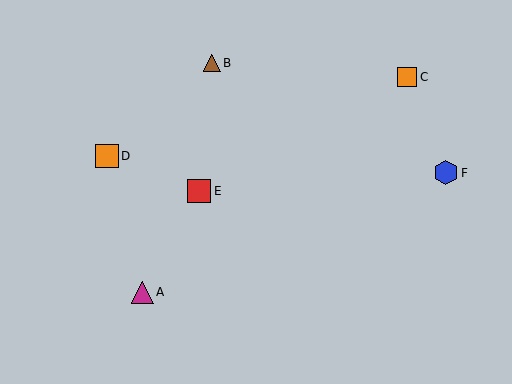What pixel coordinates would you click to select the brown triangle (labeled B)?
Click at (212, 63) to select the brown triangle B.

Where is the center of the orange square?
The center of the orange square is at (107, 156).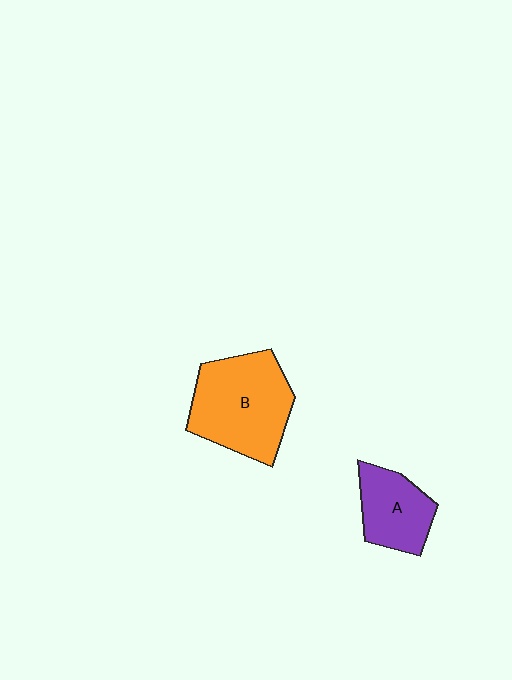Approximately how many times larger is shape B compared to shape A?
Approximately 1.7 times.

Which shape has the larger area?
Shape B (orange).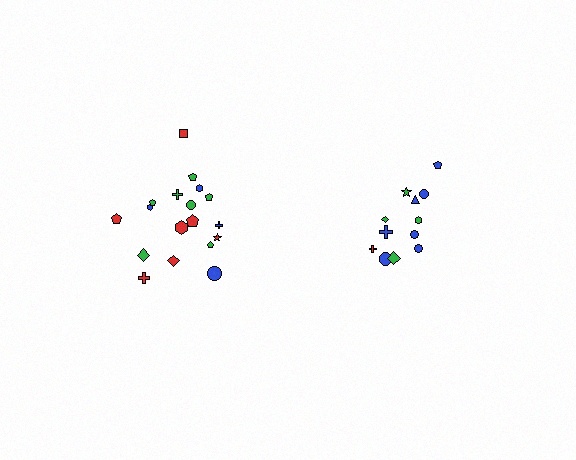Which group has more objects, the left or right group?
The left group.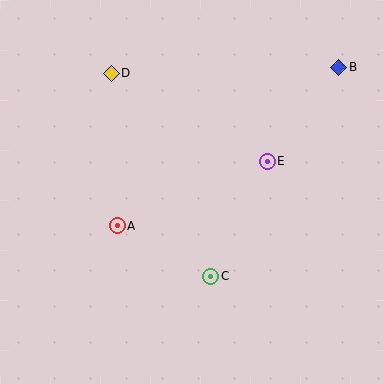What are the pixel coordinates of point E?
Point E is at (267, 161).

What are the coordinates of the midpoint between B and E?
The midpoint between B and E is at (303, 114).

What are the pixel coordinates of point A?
Point A is at (117, 226).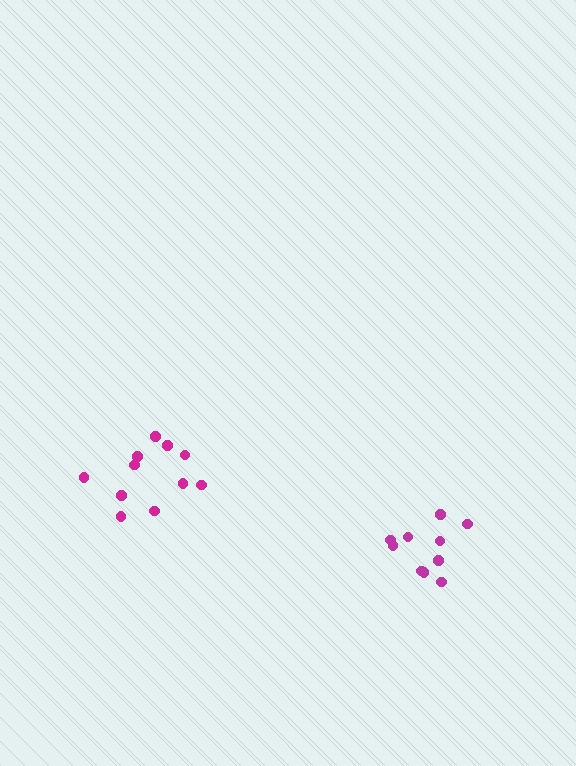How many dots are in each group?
Group 1: 10 dots, Group 2: 11 dots (21 total).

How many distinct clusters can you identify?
There are 2 distinct clusters.